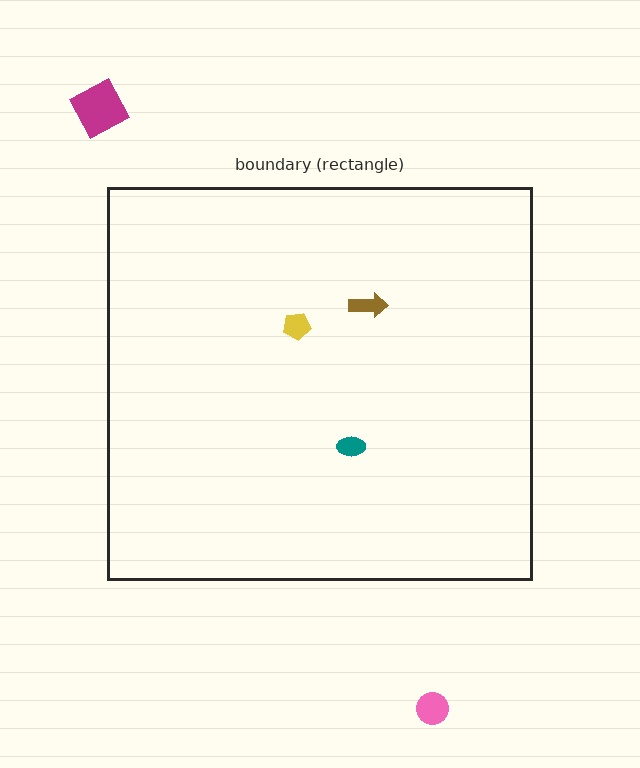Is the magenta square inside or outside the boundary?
Outside.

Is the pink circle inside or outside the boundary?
Outside.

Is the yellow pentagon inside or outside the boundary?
Inside.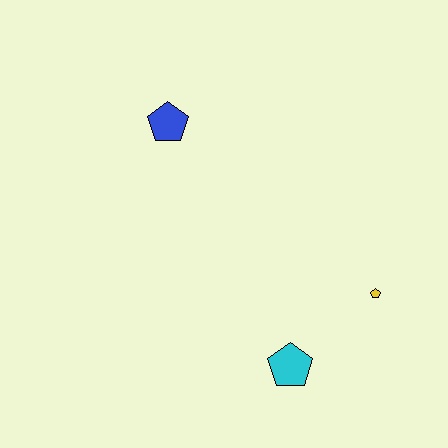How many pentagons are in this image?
There are 3 pentagons.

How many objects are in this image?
There are 3 objects.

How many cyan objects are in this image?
There is 1 cyan object.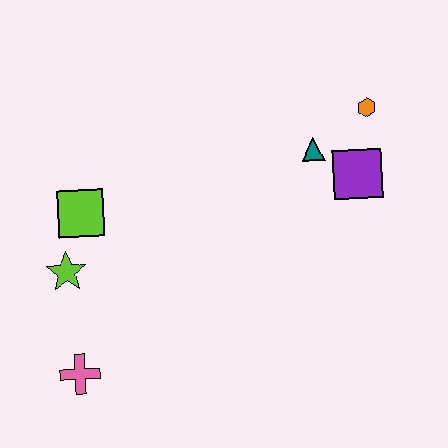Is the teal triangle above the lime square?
Yes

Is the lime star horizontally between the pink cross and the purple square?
No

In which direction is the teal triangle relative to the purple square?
The teal triangle is to the left of the purple square.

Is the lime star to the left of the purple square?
Yes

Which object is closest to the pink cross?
The lime star is closest to the pink cross.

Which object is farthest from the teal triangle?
The pink cross is farthest from the teal triangle.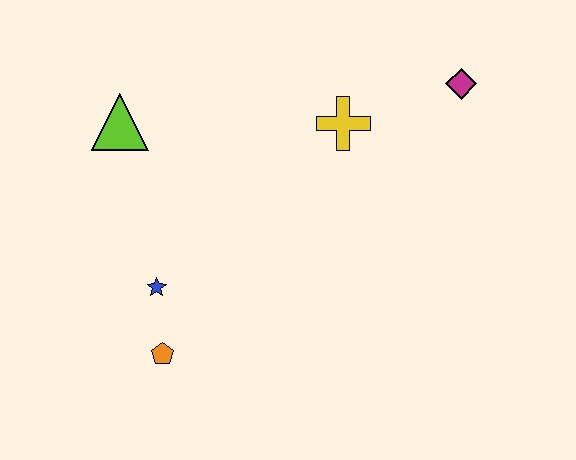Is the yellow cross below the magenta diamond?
Yes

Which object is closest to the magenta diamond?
The yellow cross is closest to the magenta diamond.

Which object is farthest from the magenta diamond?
The orange pentagon is farthest from the magenta diamond.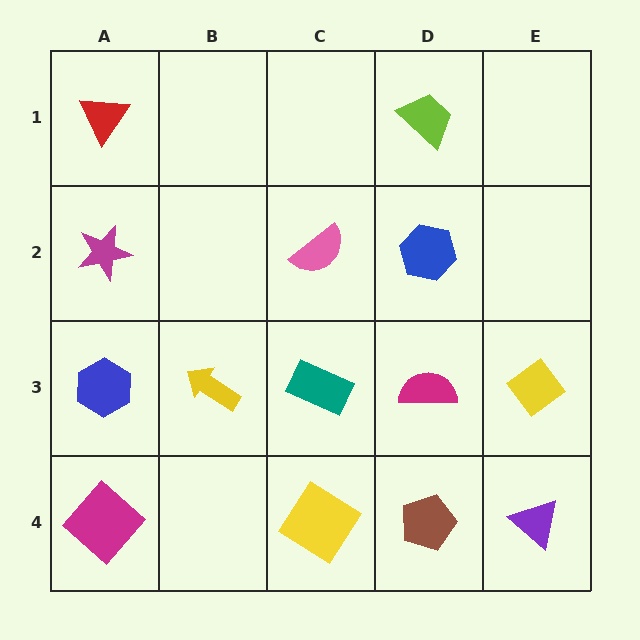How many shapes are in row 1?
2 shapes.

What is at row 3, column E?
A yellow diamond.